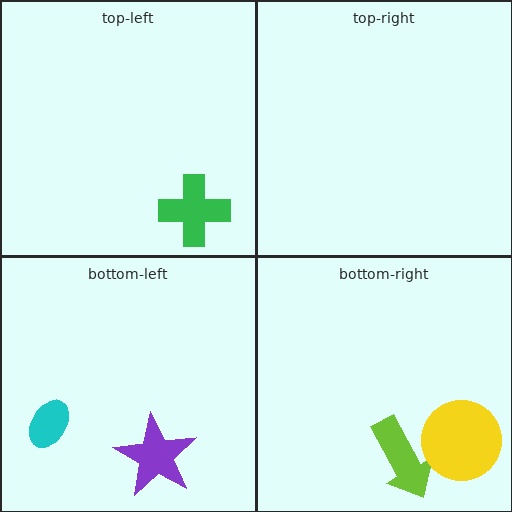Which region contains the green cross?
The top-left region.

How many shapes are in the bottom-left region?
2.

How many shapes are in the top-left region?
1.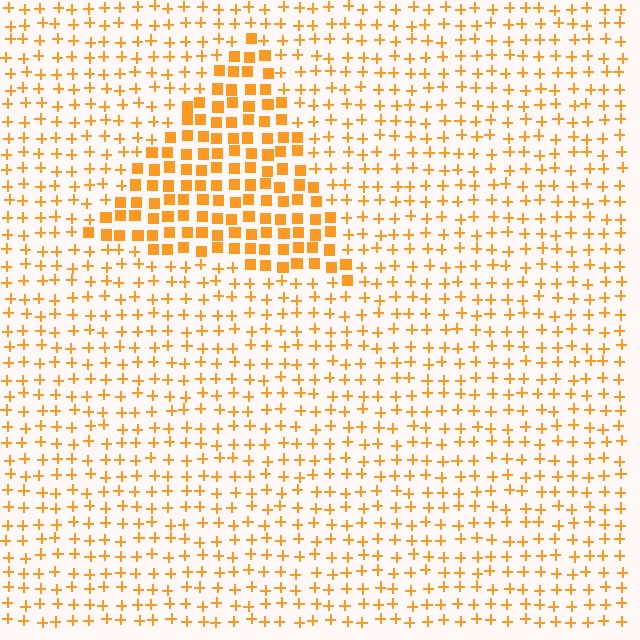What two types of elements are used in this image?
The image uses squares inside the triangle region and plus signs outside it.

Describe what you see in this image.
The image is filled with small orange elements arranged in a uniform grid. A triangle-shaped region contains squares, while the surrounding area contains plus signs. The boundary is defined purely by the change in element shape.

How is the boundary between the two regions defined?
The boundary is defined by a change in element shape: squares inside vs. plus signs outside. All elements share the same color and spacing.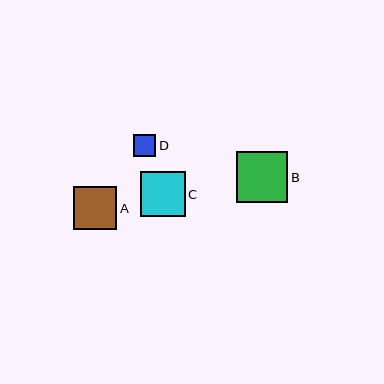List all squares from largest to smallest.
From largest to smallest: B, C, A, D.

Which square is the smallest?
Square D is the smallest with a size of approximately 22 pixels.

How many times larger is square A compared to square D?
Square A is approximately 1.9 times the size of square D.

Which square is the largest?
Square B is the largest with a size of approximately 51 pixels.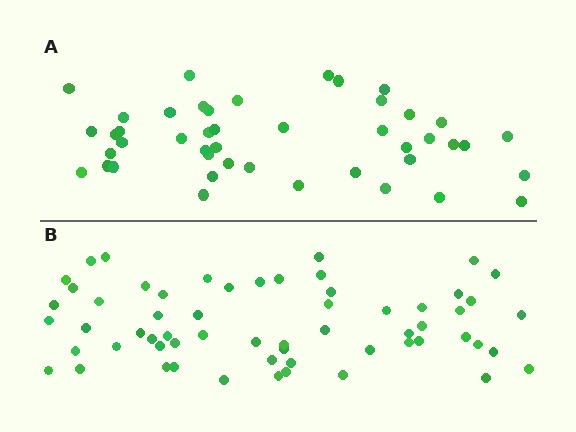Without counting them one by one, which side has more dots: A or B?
Region B (the bottom region) has more dots.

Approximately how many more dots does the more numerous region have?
Region B has approximately 15 more dots than region A.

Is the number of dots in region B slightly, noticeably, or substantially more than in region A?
Region B has noticeably more, but not dramatically so. The ratio is roughly 1.3 to 1.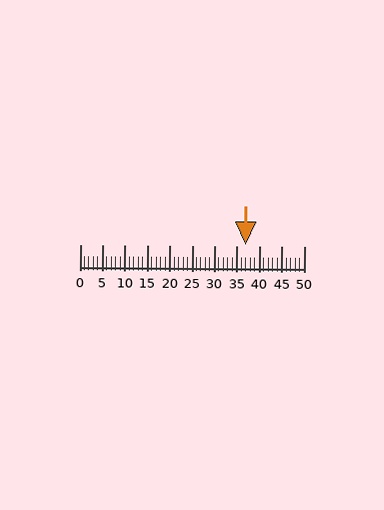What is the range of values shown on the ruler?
The ruler shows values from 0 to 50.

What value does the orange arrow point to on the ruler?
The orange arrow points to approximately 37.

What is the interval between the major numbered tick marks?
The major tick marks are spaced 5 units apart.